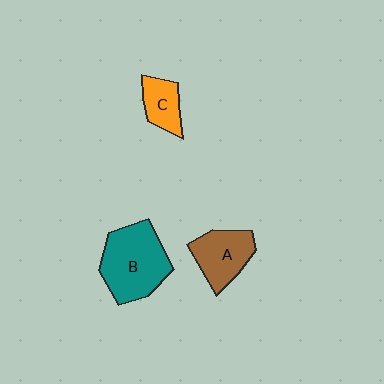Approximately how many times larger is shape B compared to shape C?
Approximately 2.3 times.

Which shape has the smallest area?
Shape C (orange).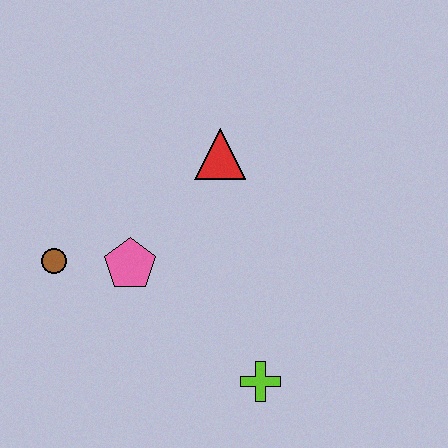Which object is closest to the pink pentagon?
The brown circle is closest to the pink pentagon.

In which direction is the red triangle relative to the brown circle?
The red triangle is to the right of the brown circle.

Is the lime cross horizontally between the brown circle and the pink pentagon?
No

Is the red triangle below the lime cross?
No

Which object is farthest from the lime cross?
The brown circle is farthest from the lime cross.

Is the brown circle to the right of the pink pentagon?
No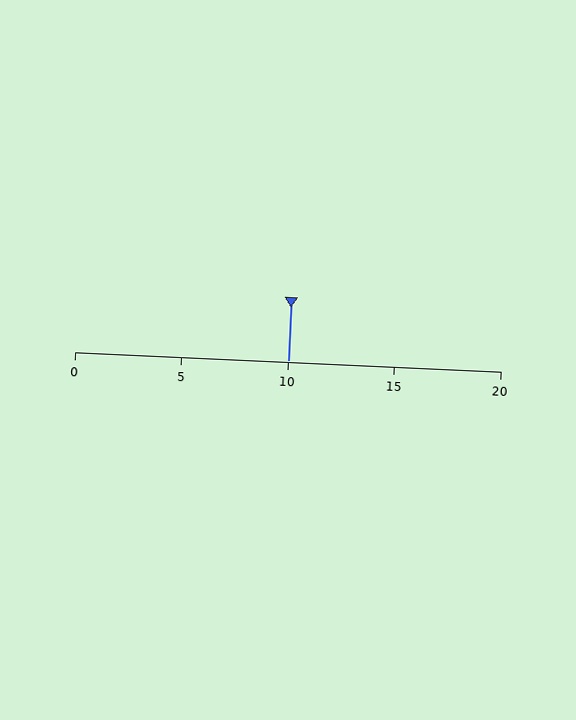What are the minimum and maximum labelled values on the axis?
The axis runs from 0 to 20.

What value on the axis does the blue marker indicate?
The marker indicates approximately 10.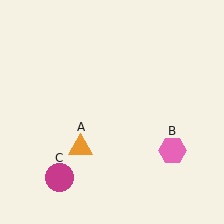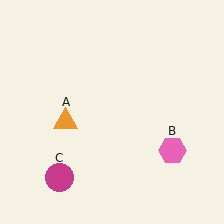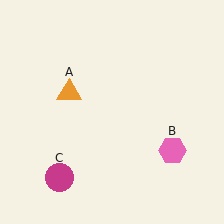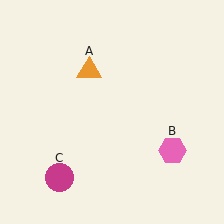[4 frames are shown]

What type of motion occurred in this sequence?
The orange triangle (object A) rotated clockwise around the center of the scene.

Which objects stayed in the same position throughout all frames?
Pink hexagon (object B) and magenta circle (object C) remained stationary.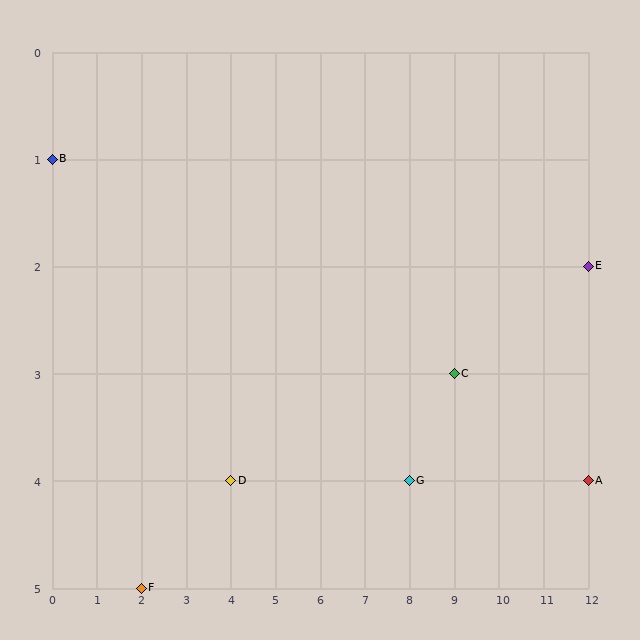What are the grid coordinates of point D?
Point D is at grid coordinates (4, 4).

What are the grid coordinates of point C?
Point C is at grid coordinates (9, 3).